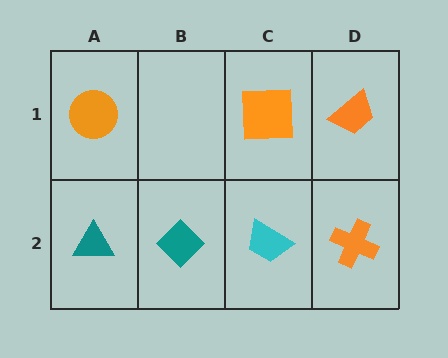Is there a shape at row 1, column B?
No, that cell is empty.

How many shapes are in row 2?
4 shapes.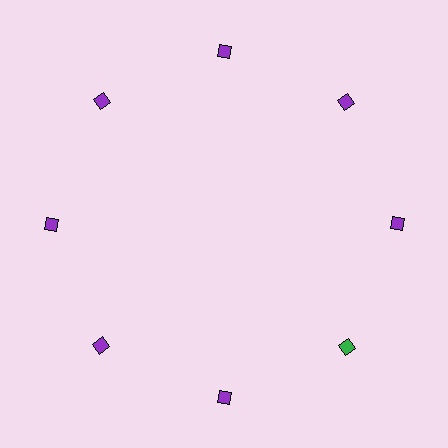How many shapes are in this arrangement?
There are 8 shapes arranged in a ring pattern.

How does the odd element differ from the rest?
It has a different color: green instead of purple.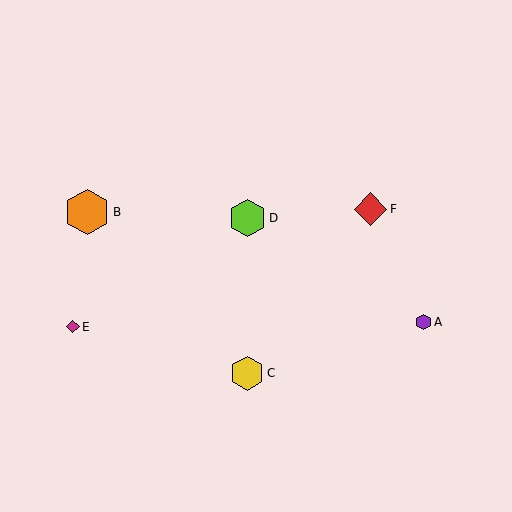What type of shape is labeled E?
Shape E is a magenta diamond.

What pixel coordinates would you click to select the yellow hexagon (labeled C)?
Click at (247, 373) to select the yellow hexagon C.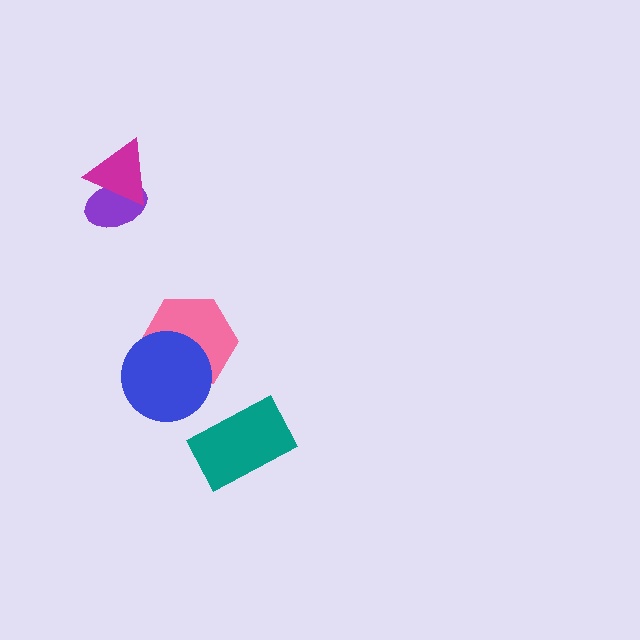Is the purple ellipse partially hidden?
Yes, it is partially covered by another shape.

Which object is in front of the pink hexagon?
The blue circle is in front of the pink hexagon.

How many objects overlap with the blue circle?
1 object overlaps with the blue circle.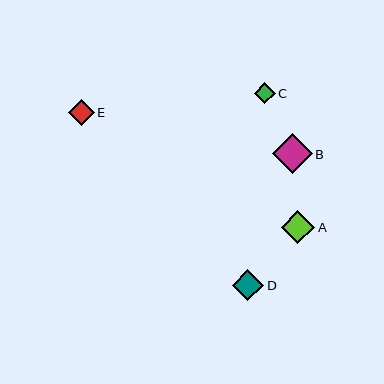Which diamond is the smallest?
Diamond C is the smallest with a size of approximately 21 pixels.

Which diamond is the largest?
Diamond B is the largest with a size of approximately 40 pixels.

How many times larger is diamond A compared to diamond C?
Diamond A is approximately 1.6 times the size of diamond C.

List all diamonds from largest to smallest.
From largest to smallest: B, A, D, E, C.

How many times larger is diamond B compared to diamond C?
Diamond B is approximately 1.9 times the size of diamond C.